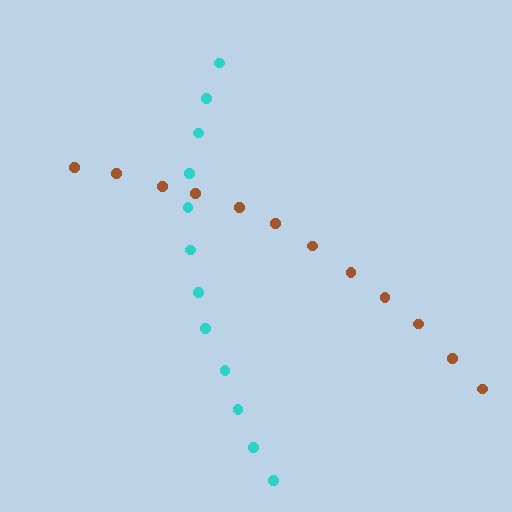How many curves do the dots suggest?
There are 2 distinct paths.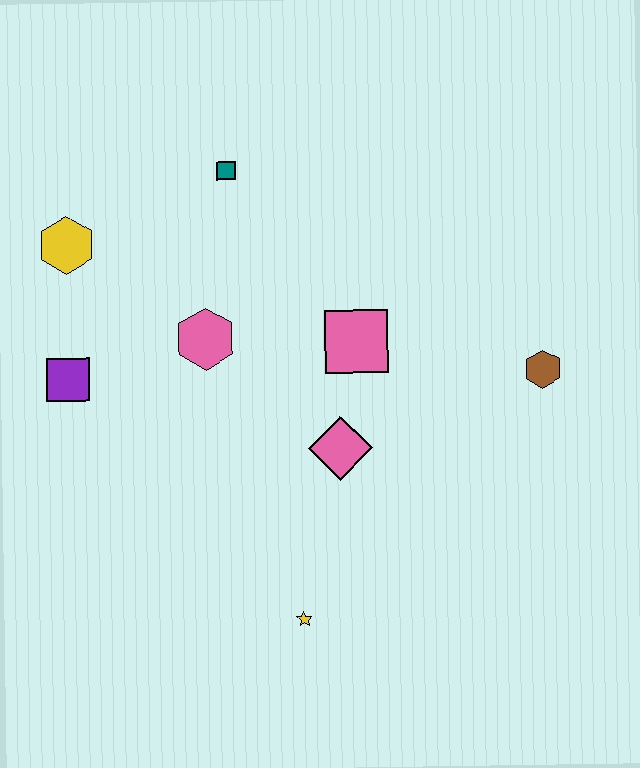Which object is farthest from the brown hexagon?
The yellow hexagon is farthest from the brown hexagon.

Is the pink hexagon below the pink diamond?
No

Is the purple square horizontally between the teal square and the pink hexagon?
No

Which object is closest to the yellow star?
The pink diamond is closest to the yellow star.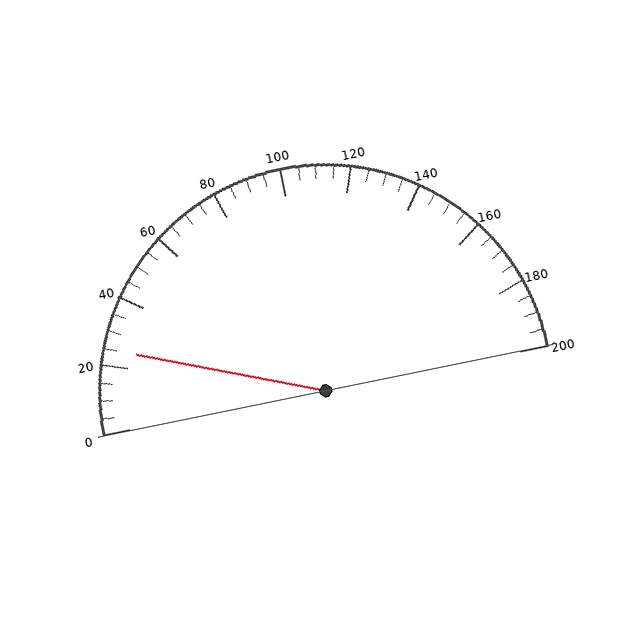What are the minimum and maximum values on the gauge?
The gauge ranges from 0 to 200.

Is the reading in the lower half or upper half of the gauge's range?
The reading is in the lower half of the range (0 to 200).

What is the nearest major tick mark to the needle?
The nearest major tick mark is 20.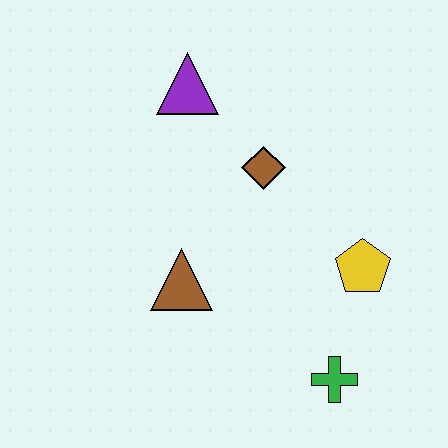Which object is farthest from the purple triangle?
The green cross is farthest from the purple triangle.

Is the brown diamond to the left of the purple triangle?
No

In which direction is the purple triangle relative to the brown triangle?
The purple triangle is above the brown triangle.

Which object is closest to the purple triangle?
The brown diamond is closest to the purple triangle.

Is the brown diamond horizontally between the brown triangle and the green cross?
Yes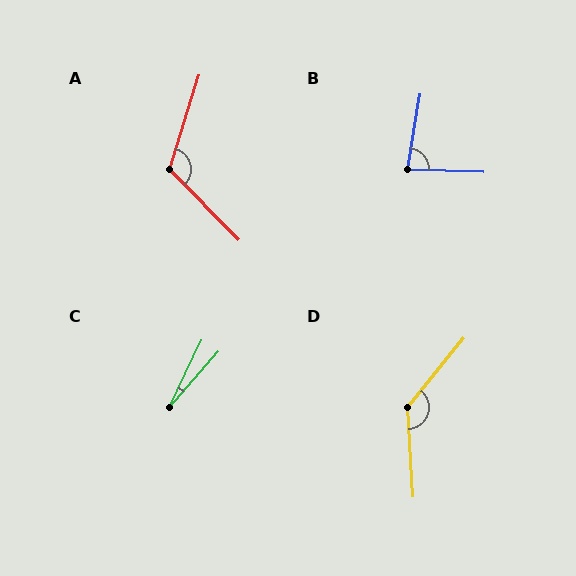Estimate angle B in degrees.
Approximately 82 degrees.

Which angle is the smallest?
C, at approximately 16 degrees.